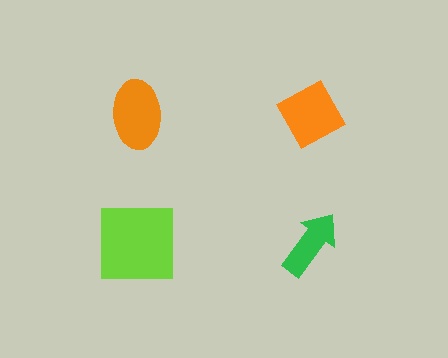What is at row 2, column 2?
A green arrow.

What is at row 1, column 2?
An orange diamond.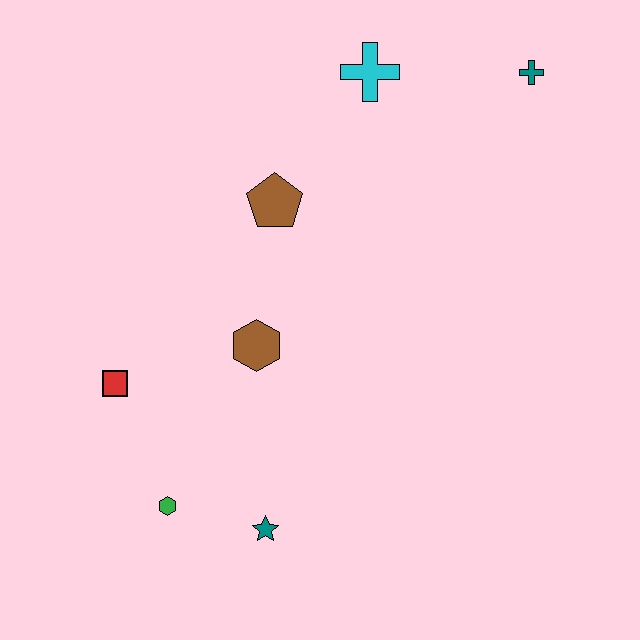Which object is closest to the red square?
The green hexagon is closest to the red square.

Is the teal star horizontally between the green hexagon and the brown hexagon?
No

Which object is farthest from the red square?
The teal cross is farthest from the red square.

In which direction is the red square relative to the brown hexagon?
The red square is to the left of the brown hexagon.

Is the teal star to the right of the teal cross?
No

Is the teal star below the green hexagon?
Yes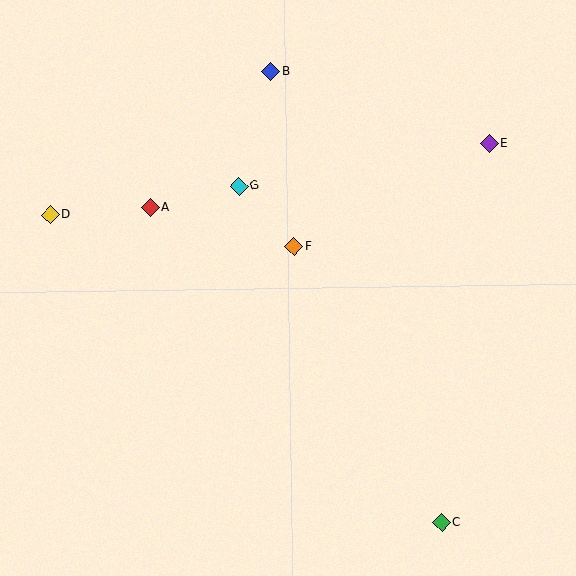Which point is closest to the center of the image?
Point F at (294, 246) is closest to the center.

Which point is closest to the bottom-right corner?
Point C is closest to the bottom-right corner.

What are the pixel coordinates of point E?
Point E is at (489, 143).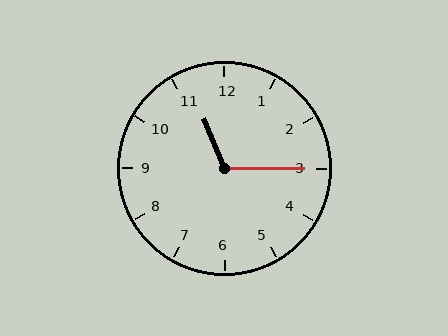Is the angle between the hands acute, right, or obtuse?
It is obtuse.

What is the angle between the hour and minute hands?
Approximately 112 degrees.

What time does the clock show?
11:15.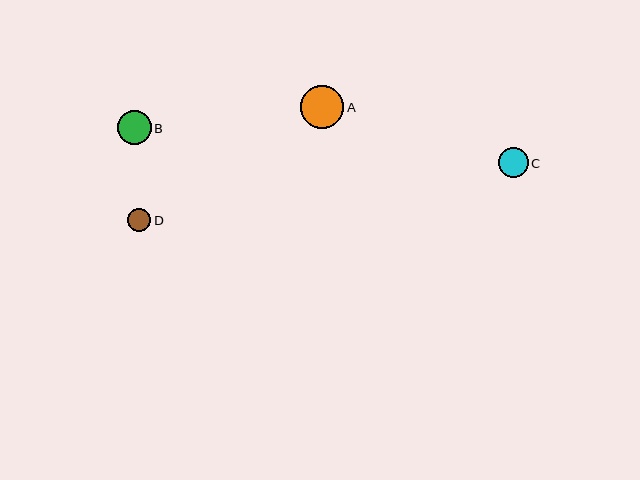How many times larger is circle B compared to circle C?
Circle B is approximately 1.1 times the size of circle C.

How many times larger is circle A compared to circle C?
Circle A is approximately 1.4 times the size of circle C.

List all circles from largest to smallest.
From largest to smallest: A, B, C, D.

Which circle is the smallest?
Circle D is the smallest with a size of approximately 23 pixels.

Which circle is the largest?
Circle A is the largest with a size of approximately 43 pixels.